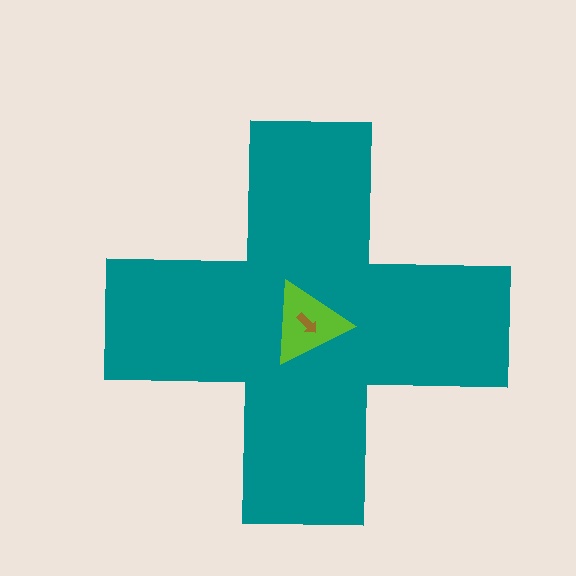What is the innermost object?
The brown arrow.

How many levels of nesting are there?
3.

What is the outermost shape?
The teal cross.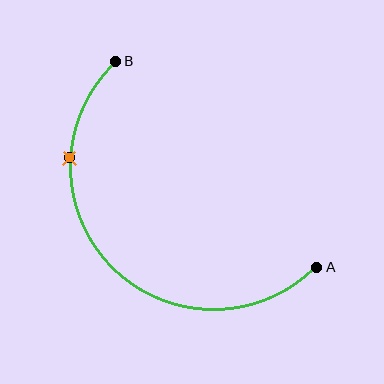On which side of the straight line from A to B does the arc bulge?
The arc bulges below and to the left of the straight line connecting A and B.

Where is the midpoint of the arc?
The arc midpoint is the point on the curve farthest from the straight line joining A and B. It sits below and to the left of that line.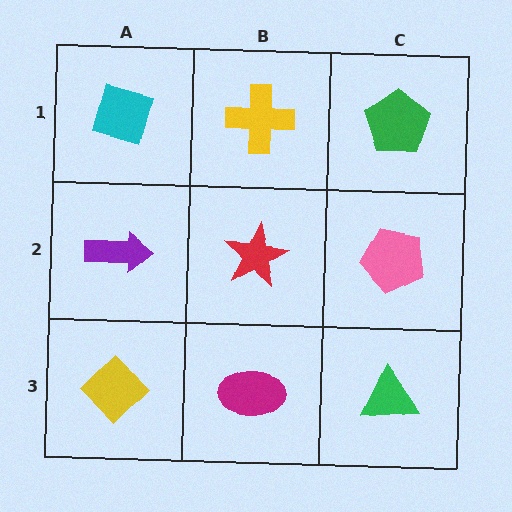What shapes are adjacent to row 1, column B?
A red star (row 2, column B), a cyan diamond (row 1, column A), a green pentagon (row 1, column C).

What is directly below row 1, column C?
A pink pentagon.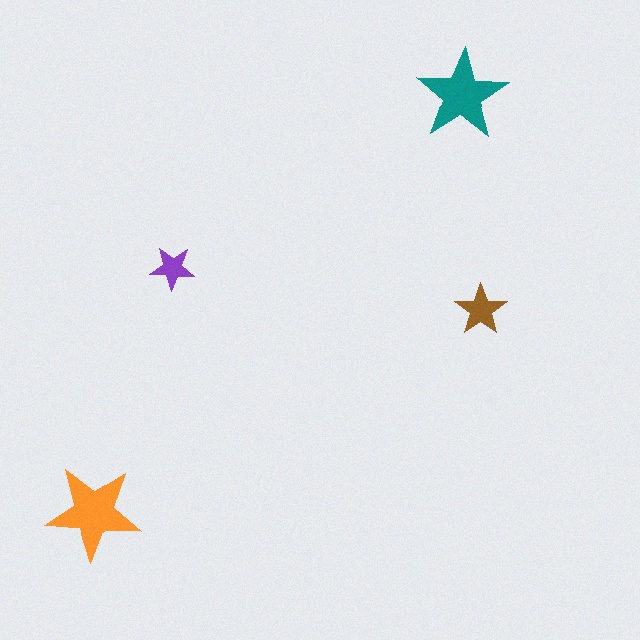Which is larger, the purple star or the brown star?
The brown one.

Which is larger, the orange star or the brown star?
The orange one.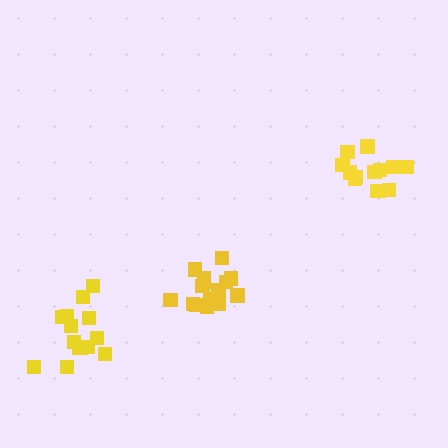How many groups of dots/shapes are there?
There are 3 groups.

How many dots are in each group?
Group 1: 16 dots, Group 2: 13 dots, Group 3: 14 dots (43 total).